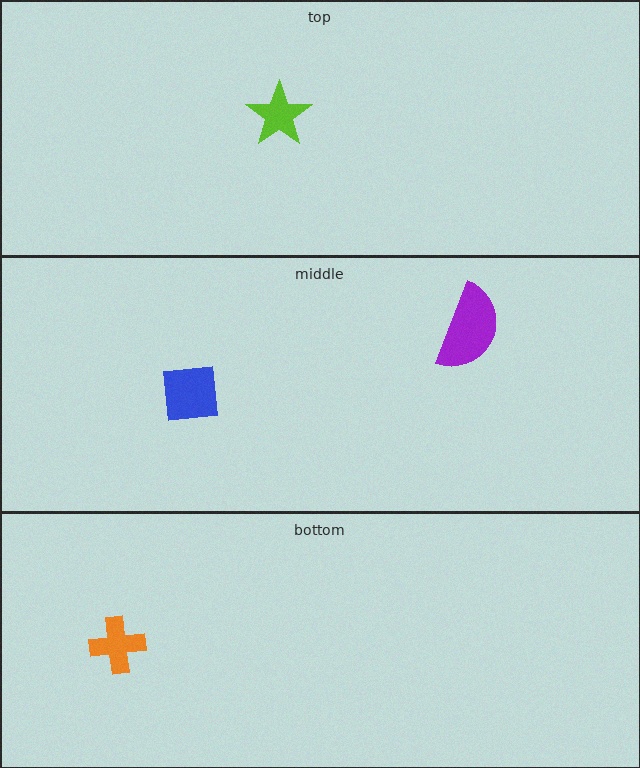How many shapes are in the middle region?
2.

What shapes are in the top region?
The lime star.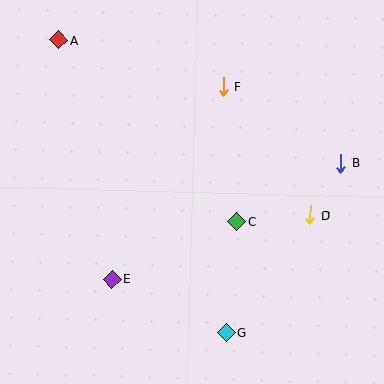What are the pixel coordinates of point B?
Point B is at (340, 163).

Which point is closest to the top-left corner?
Point A is closest to the top-left corner.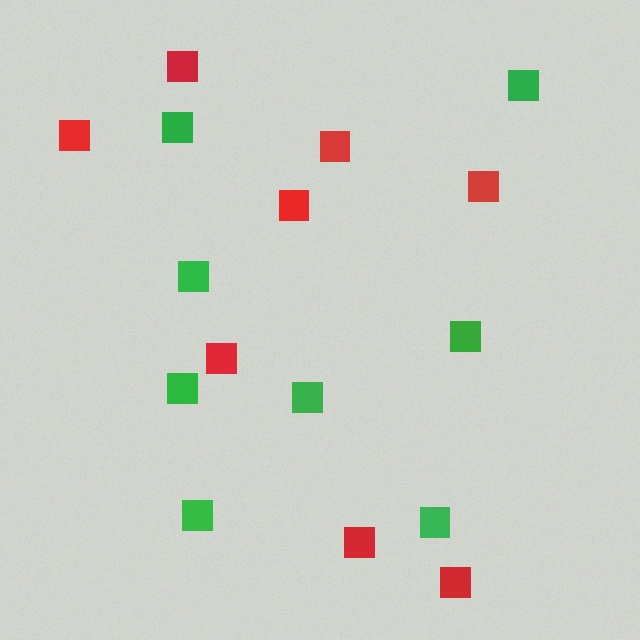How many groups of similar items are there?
There are 2 groups: one group of green squares (8) and one group of red squares (8).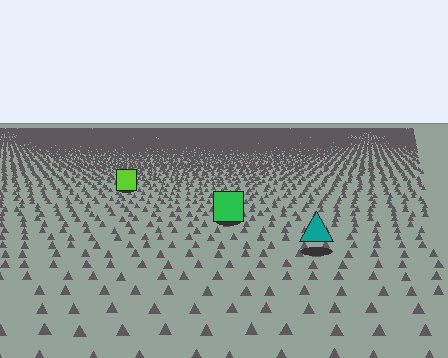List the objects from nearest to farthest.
From nearest to farthest: the teal triangle, the green square, the lime square.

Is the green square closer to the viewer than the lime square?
Yes. The green square is closer — you can tell from the texture gradient: the ground texture is coarser near it.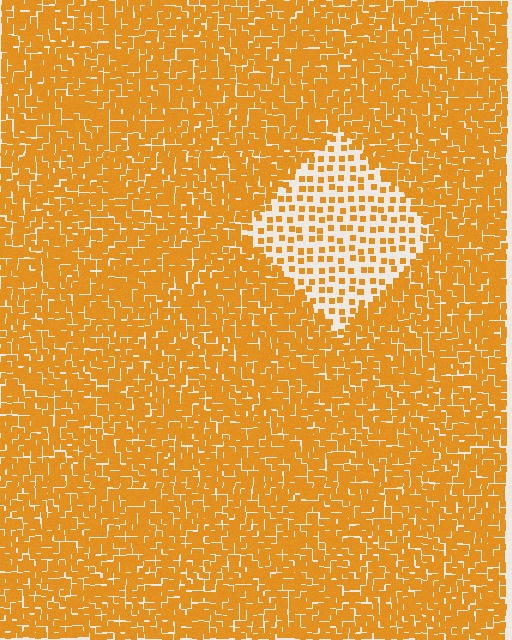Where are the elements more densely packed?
The elements are more densely packed outside the diamond boundary.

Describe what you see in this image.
The image contains small orange elements arranged at two different densities. A diamond-shaped region is visible where the elements are less densely packed than the surrounding area.